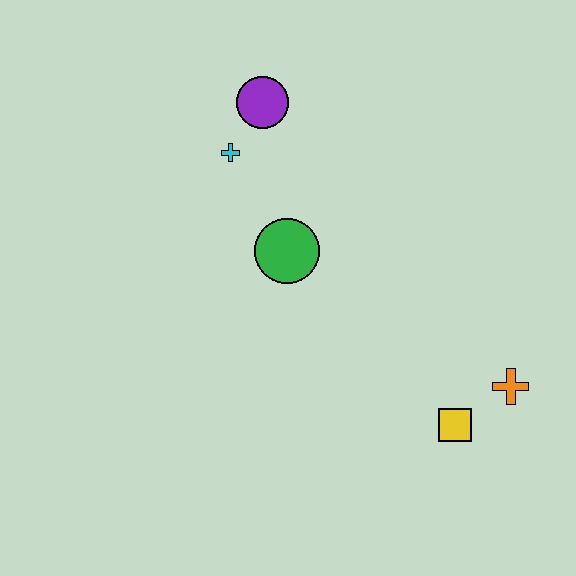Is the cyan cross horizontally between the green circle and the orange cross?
No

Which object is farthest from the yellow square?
The purple circle is farthest from the yellow square.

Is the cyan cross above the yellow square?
Yes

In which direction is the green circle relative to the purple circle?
The green circle is below the purple circle.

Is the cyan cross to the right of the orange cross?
No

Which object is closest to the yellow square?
The orange cross is closest to the yellow square.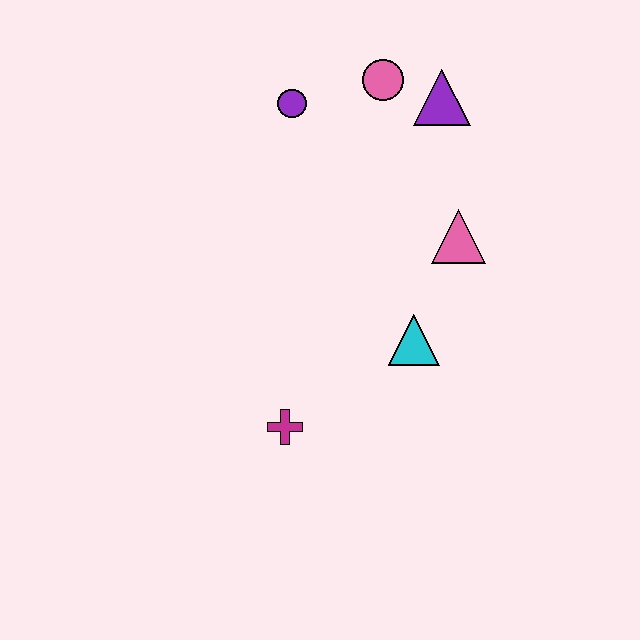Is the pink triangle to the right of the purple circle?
Yes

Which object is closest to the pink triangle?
The cyan triangle is closest to the pink triangle.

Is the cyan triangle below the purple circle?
Yes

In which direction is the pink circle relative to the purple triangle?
The pink circle is to the left of the purple triangle.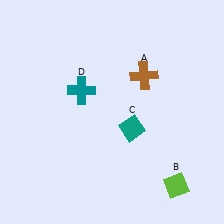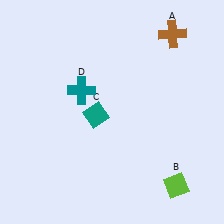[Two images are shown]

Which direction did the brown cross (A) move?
The brown cross (A) moved up.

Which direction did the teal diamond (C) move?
The teal diamond (C) moved left.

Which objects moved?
The objects that moved are: the brown cross (A), the teal diamond (C).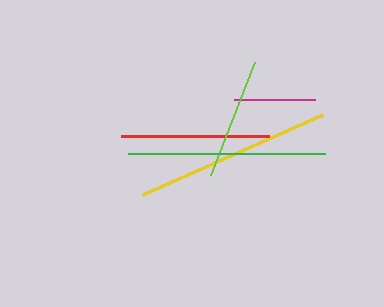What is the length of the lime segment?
The lime segment is approximately 122 pixels long.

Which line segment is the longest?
The green line is the longest at approximately 197 pixels.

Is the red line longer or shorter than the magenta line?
The red line is longer than the magenta line.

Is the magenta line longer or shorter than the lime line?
The lime line is longer than the magenta line.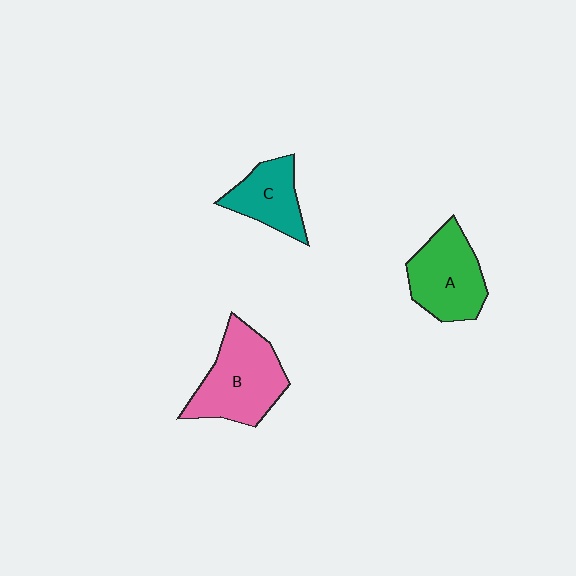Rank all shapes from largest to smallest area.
From largest to smallest: B (pink), A (green), C (teal).